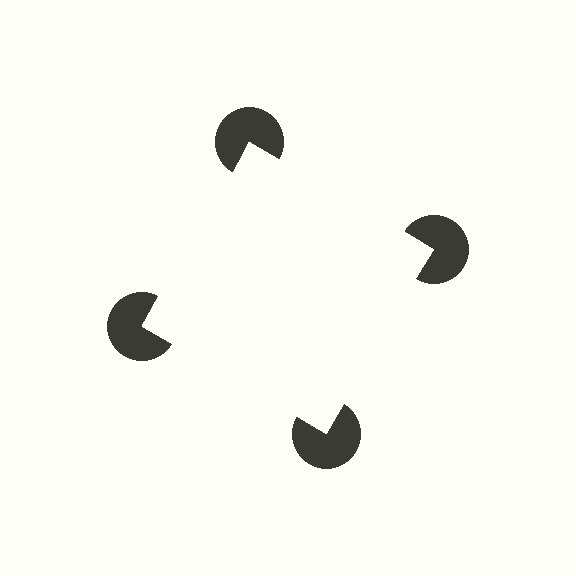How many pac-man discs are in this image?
There are 4 — one at each vertex of the illusory square.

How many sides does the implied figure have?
4 sides.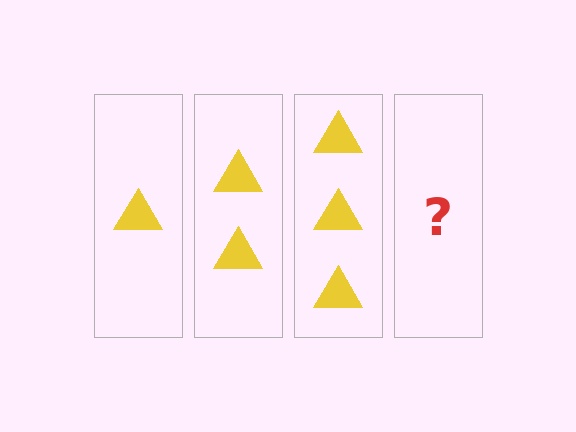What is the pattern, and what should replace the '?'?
The pattern is that each step adds one more triangle. The '?' should be 4 triangles.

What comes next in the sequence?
The next element should be 4 triangles.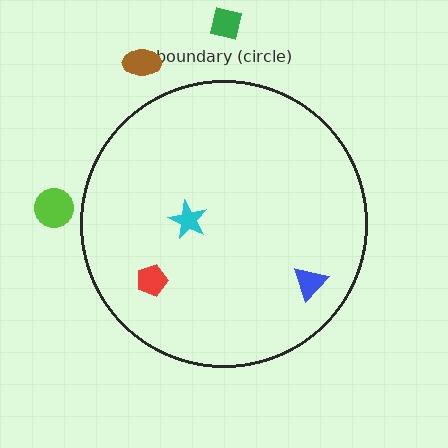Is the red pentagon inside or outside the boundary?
Inside.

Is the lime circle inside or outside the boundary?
Outside.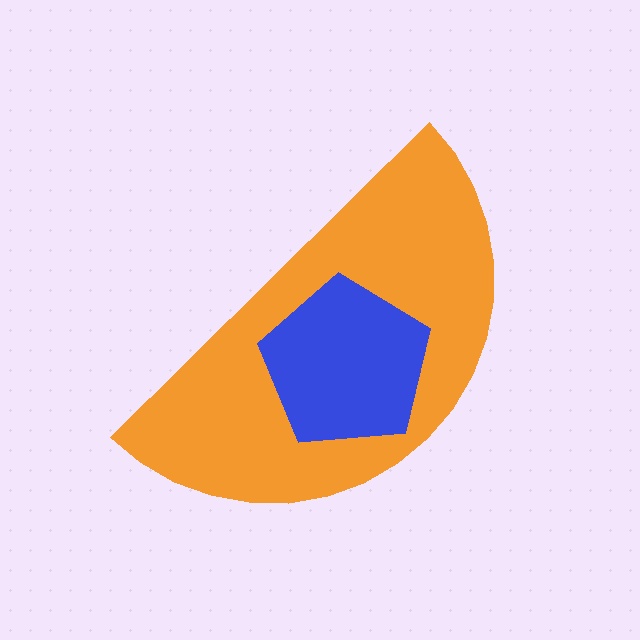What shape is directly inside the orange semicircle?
The blue pentagon.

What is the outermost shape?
The orange semicircle.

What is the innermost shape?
The blue pentagon.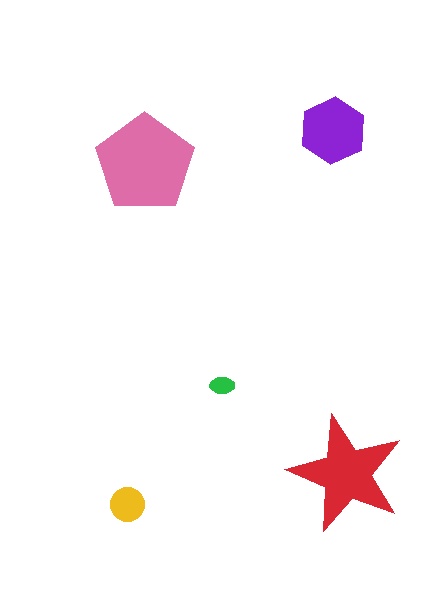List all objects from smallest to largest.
The green ellipse, the yellow circle, the purple hexagon, the red star, the pink pentagon.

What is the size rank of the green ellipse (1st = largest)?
5th.